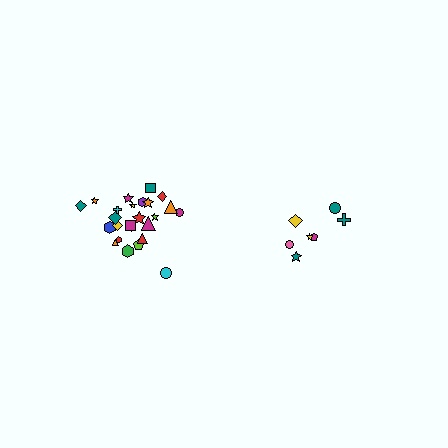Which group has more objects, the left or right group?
The left group.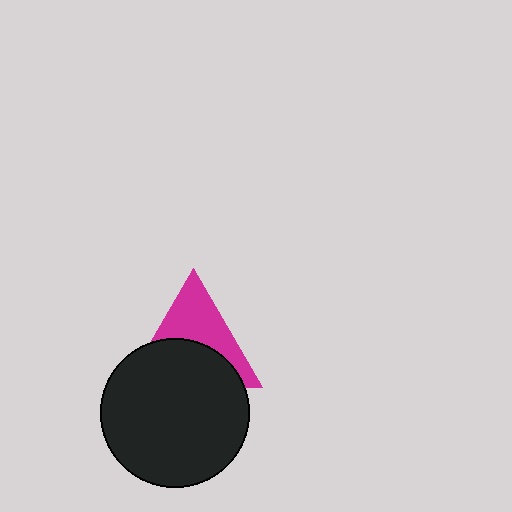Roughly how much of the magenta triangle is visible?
About half of it is visible (roughly 48%).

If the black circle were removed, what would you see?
You would see the complete magenta triangle.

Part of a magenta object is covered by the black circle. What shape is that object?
It is a triangle.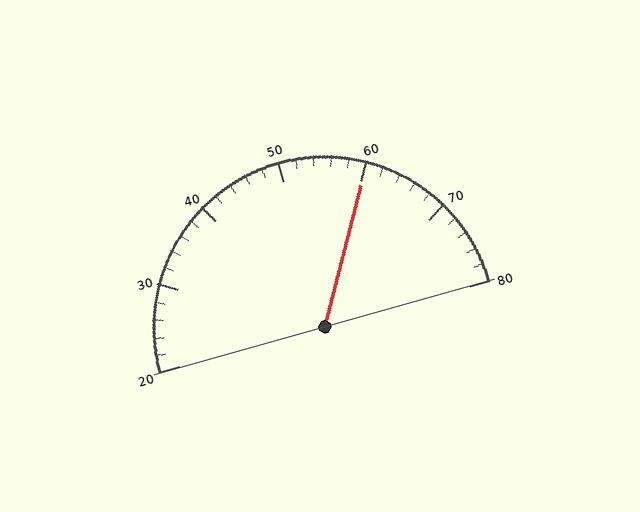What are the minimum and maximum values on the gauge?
The gauge ranges from 20 to 80.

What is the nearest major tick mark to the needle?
The nearest major tick mark is 60.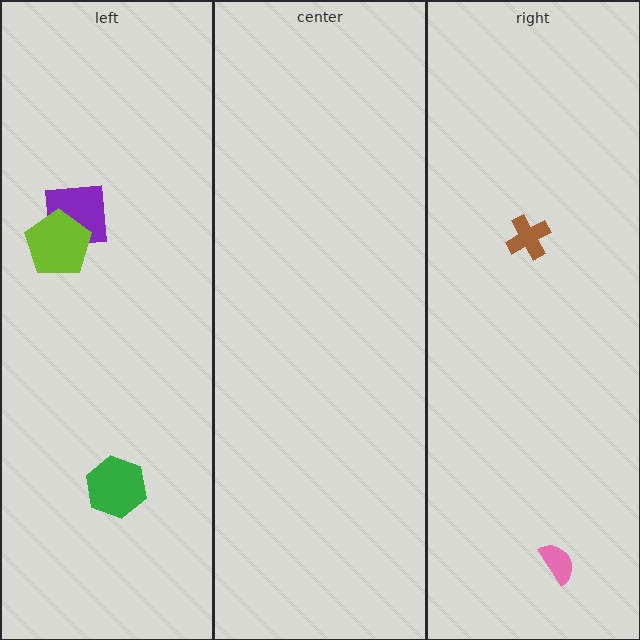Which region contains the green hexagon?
The left region.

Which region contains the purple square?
The left region.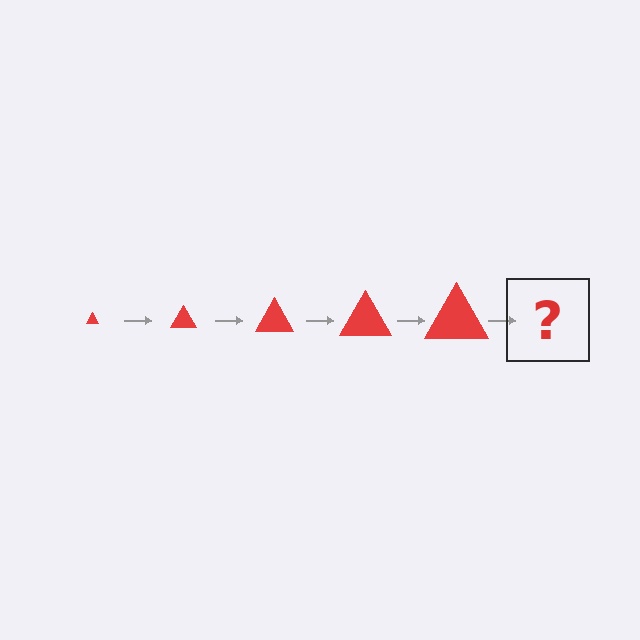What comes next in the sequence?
The next element should be a red triangle, larger than the previous one.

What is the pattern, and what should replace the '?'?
The pattern is that the triangle gets progressively larger each step. The '?' should be a red triangle, larger than the previous one.